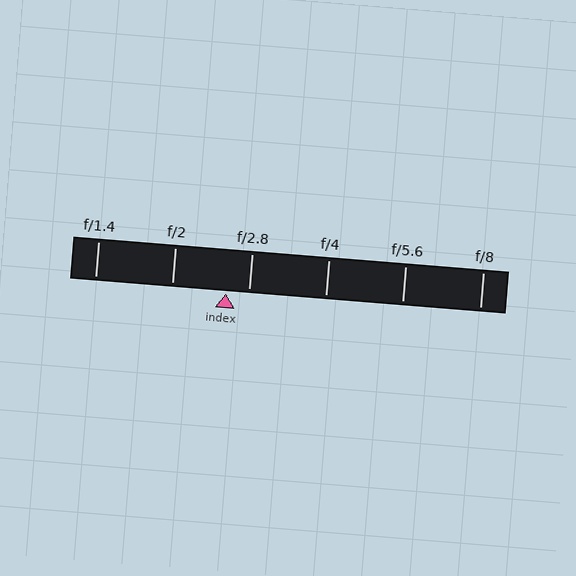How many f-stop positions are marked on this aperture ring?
There are 6 f-stop positions marked.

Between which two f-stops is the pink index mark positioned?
The index mark is between f/2 and f/2.8.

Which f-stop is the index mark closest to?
The index mark is closest to f/2.8.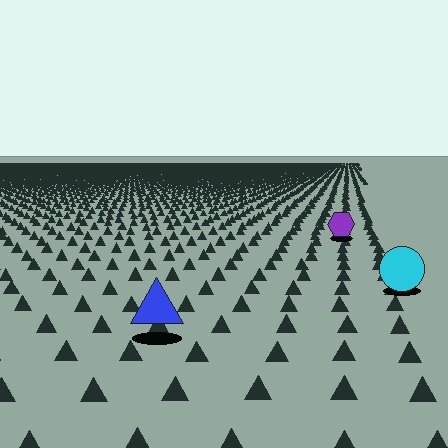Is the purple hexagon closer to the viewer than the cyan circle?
No. The cyan circle is closer — you can tell from the texture gradient: the ground texture is coarser near it.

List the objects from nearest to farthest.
From nearest to farthest: the blue triangle, the cyan circle, the purple hexagon.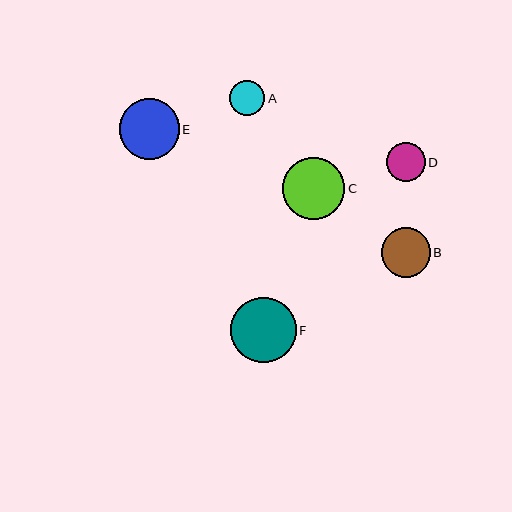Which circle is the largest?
Circle F is the largest with a size of approximately 65 pixels.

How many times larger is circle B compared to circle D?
Circle B is approximately 1.3 times the size of circle D.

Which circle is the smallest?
Circle A is the smallest with a size of approximately 35 pixels.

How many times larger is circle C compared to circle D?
Circle C is approximately 1.6 times the size of circle D.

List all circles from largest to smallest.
From largest to smallest: F, C, E, B, D, A.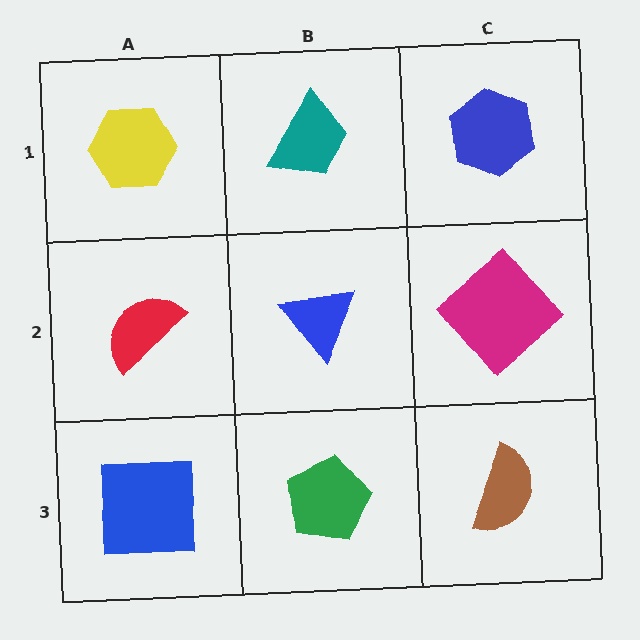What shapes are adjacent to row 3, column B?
A blue triangle (row 2, column B), a blue square (row 3, column A), a brown semicircle (row 3, column C).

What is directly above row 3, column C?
A magenta diamond.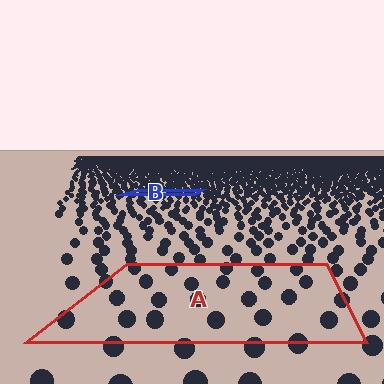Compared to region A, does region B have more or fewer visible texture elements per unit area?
Region B has more texture elements per unit area — they are packed more densely because it is farther away.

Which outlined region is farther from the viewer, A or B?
Region B is farther from the viewer — the texture elements inside it appear smaller and more densely packed.